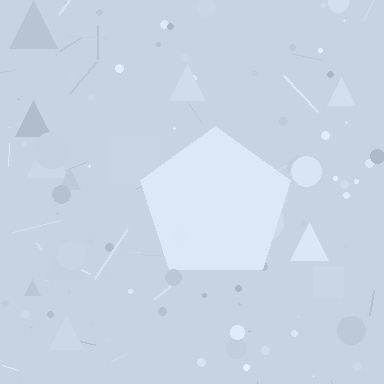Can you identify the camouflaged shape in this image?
The camouflaged shape is a pentagon.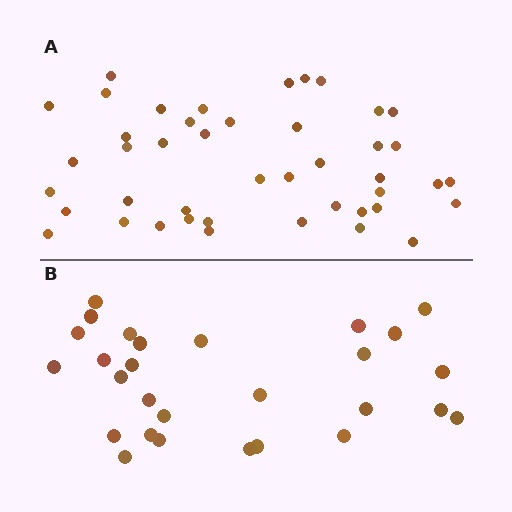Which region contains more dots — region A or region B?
Region A (the top region) has more dots.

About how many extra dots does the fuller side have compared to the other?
Region A has approximately 15 more dots than region B.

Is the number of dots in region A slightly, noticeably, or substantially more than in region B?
Region A has substantially more. The ratio is roughly 1.6 to 1.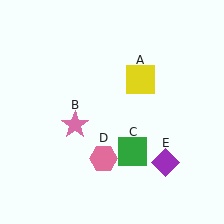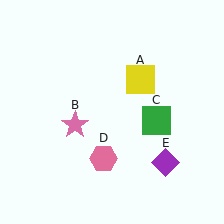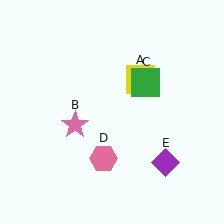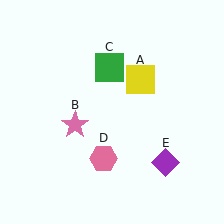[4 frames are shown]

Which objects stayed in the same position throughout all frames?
Yellow square (object A) and pink star (object B) and pink hexagon (object D) and purple diamond (object E) remained stationary.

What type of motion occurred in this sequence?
The green square (object C) rotated counterclockwise around the center of the scene.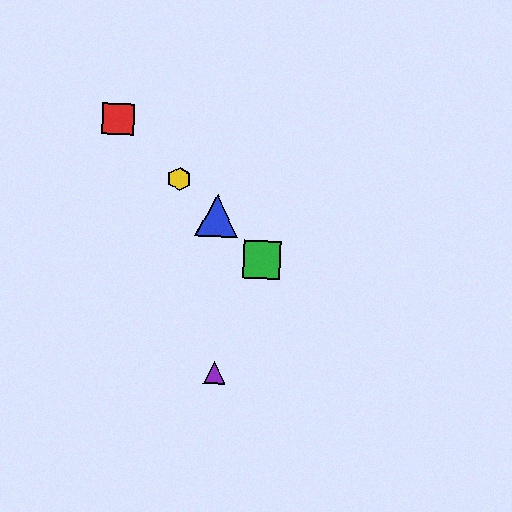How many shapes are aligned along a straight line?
4 shapes (the red square, the blue triangle, the green square, the yellow hexagon) are aligned along a straight line.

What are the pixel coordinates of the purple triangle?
The purple triangle is at (215, 373).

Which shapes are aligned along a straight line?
The red square, the blue triangle, the green square, the yellow hexagon are aligned along a straight line.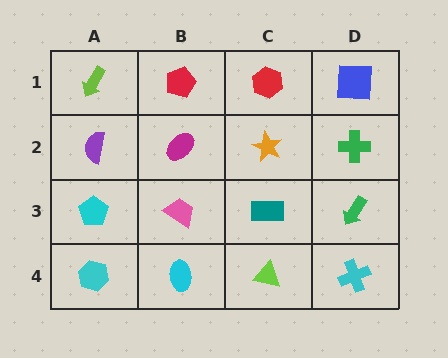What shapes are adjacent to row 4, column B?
A pink trapezoid (row 3, column B), a cyan hexagon (row 4, column A), a lime triangle (row 4, column C).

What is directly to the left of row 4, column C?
A cyan ellipse.